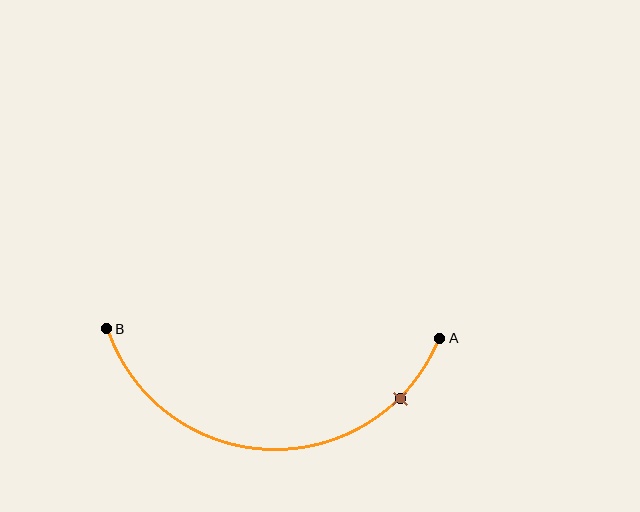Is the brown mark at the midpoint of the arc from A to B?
No. The brown mark lies on the arc but is closer to endpoint A. The arc midpoint would be at the point on the curve equidistant along the arc from both A and B.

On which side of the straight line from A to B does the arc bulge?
The arc bulges below the straight line connecting A and B.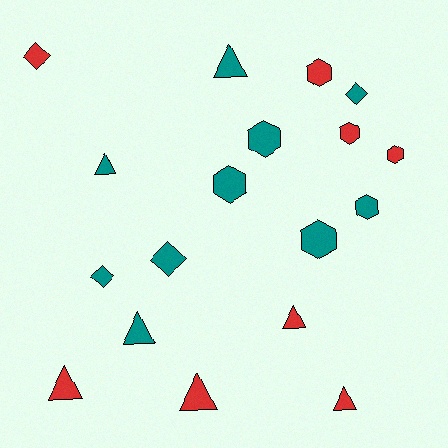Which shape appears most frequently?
Triangle, with 7 objects.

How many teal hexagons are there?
There are 4 teal hexagons.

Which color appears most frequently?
Teal, with 10 objects.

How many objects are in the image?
There are 18 objects.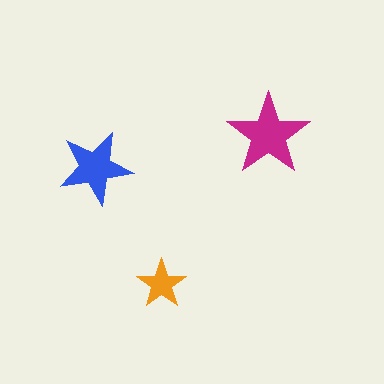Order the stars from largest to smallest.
the magenta one, the blue one, the orange one.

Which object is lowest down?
The orange star is bottommost.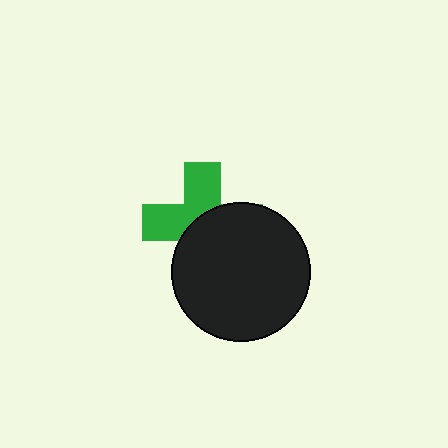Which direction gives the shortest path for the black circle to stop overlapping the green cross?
Moving toward the lower-right gives the shortest separation.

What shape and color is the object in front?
The object in front is a black circle.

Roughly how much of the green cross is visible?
About half of it is visible (roughly 46%).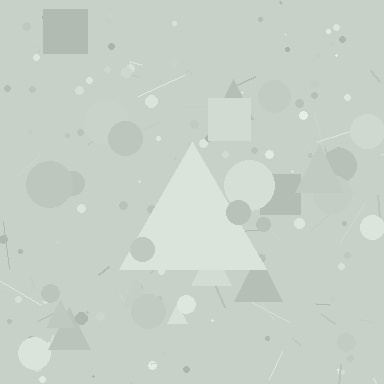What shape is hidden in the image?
A triangle is hidden in the image.